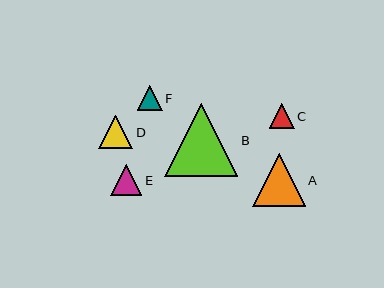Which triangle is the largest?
Triangle B is the largest with a size of approximately 73 pixels.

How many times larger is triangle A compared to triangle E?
Triangle A is approximately 1.7 times the size of triangle E.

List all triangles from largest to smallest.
From largest to smallest: B, A, D, E, F, C.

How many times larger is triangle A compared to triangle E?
Triangle A is approximately 1.7 times the size of triangle E.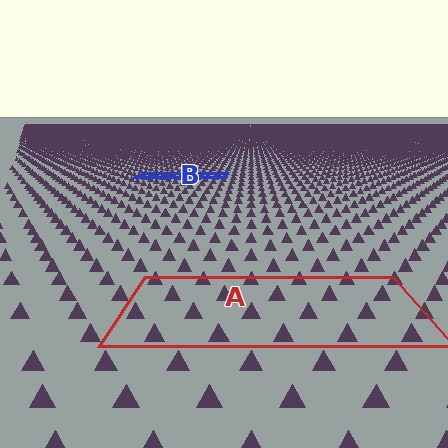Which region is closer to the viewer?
Region A is closer. The texture elements there are larger and more spread out.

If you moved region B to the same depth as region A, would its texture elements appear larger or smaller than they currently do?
They would appear larger. At a closer depth, the same texture elements are projected at a bigger on-screen size.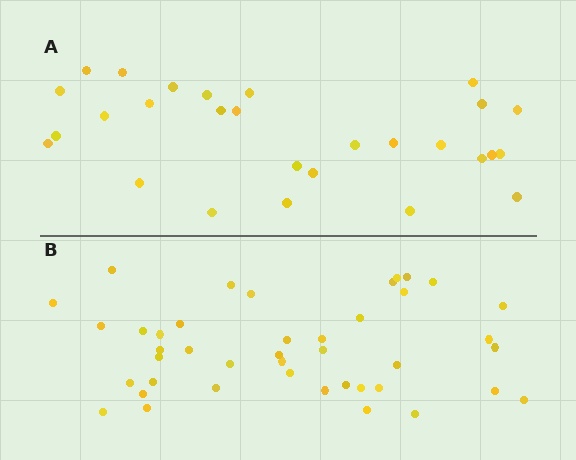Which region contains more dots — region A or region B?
Region B (the bottom region) has more dots.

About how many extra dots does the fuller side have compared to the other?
Region B has approximately 15 more dots than region A.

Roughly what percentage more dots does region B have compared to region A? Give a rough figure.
About 50% more.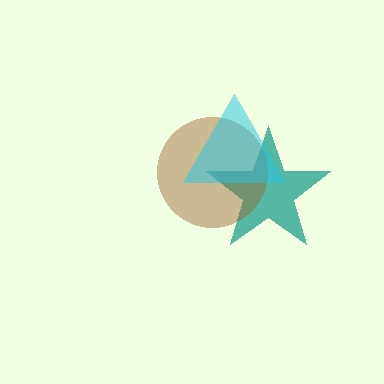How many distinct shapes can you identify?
There are 3 distinct shapes: a teal star, a brown circle, a cyan triangle.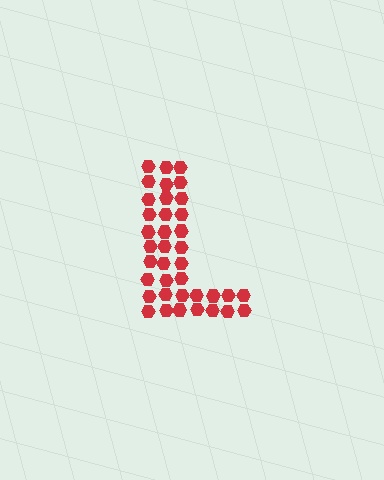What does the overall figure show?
The overall figure shows the letter L.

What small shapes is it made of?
It is made of small hexagons.